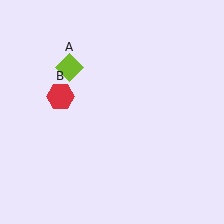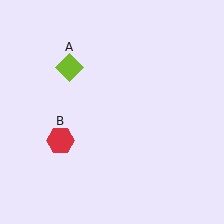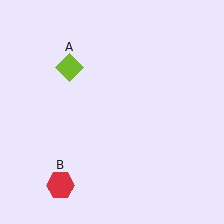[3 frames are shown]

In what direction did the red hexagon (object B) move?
The red hexagon (object B) moved down.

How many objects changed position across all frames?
1 object changed position: red hexagon (object B).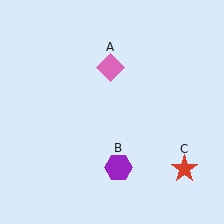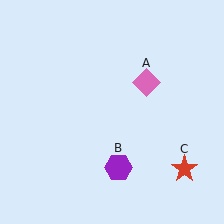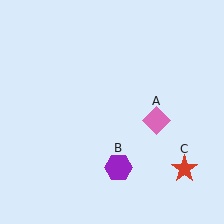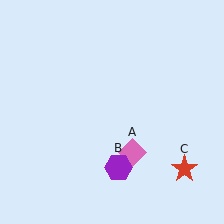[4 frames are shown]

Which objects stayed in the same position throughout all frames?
Purple hexagon (object B) and red star (object C) remained stationary.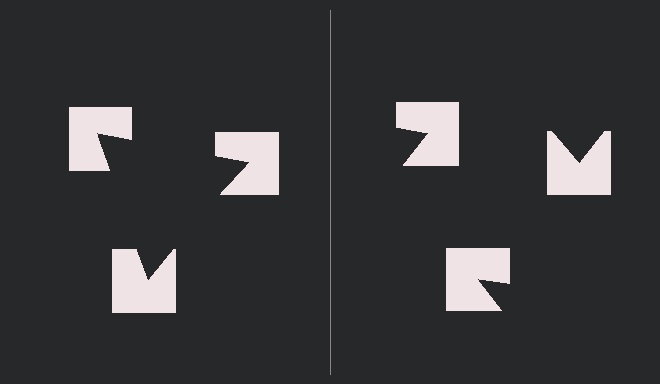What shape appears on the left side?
An illusory triangle.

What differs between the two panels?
The notched squares are positioned identically on both sides; only the wedge orientations differ. On the left they align to a triangle; on the right they are misaligned.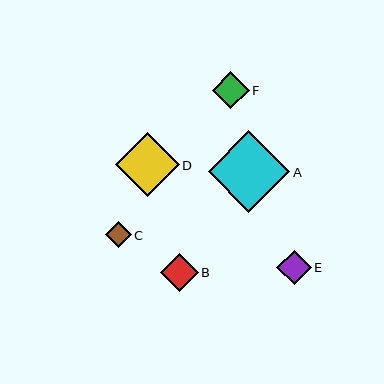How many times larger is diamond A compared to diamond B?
Diamond A is approximately 2.1 times the size of diamond B.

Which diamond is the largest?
Diamond A is the largest with a size of approximately 82 pixels.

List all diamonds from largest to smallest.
From largest to smallest: A, D, B, F, E, C.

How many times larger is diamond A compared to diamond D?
Diamond A is approximately 1.3 times the size of diamond D.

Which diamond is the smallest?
Diamond C is the smallest with a size of approximately 26 pixels.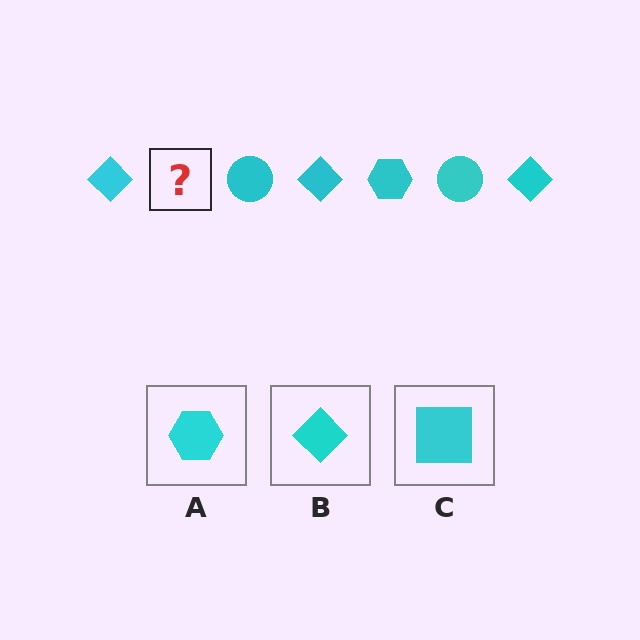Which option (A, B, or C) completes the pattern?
A.